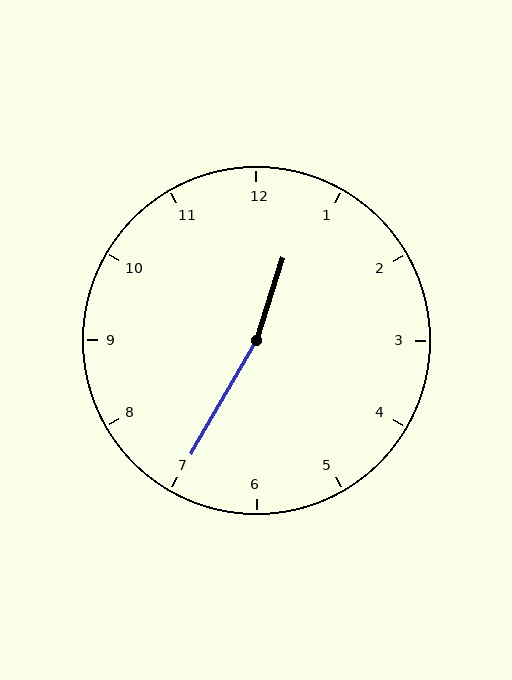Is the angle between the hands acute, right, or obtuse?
It is obtuse.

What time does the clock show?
12:35.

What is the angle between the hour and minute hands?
Approximately 168 degrees.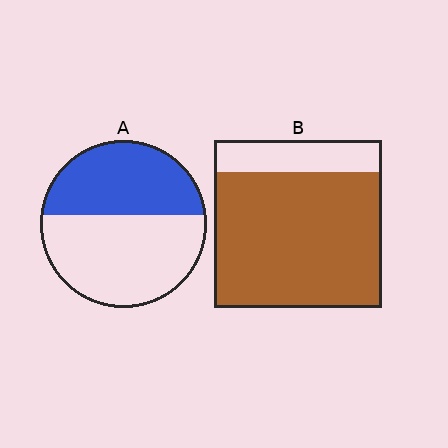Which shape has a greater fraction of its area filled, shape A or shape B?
Shape B.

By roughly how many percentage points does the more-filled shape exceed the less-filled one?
By roughly 40 percentage points (B over A).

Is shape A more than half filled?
No.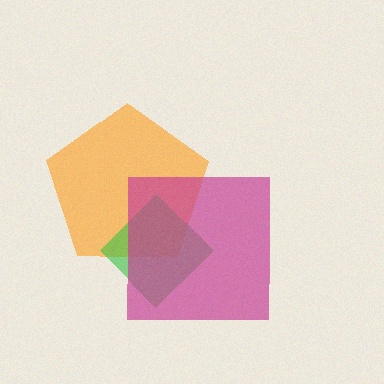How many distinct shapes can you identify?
There are 3 distinct shapes: an orange pentagon, a green diamond, a magenta square.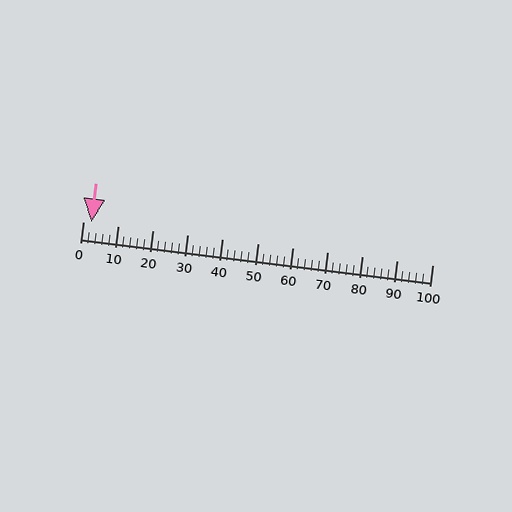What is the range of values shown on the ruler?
The ruler shows values from 0 to 100.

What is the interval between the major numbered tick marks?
The major tick marks are spaced 10 units apart.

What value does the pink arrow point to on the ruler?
The pink arrow points to approximately 2.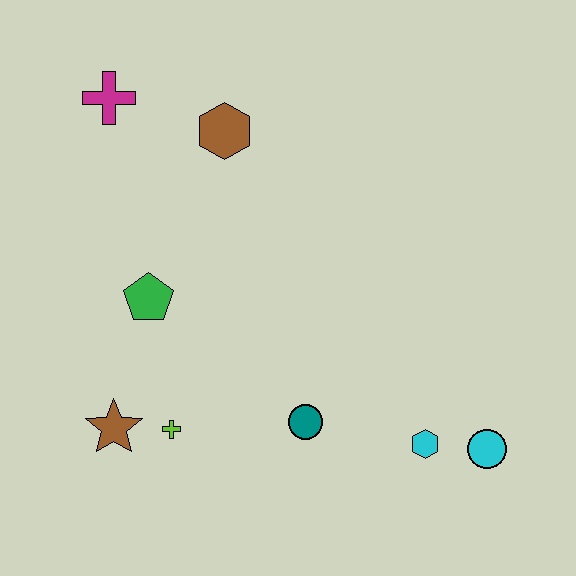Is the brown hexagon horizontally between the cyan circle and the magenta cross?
Yes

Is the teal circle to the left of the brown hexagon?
No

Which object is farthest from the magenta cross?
The cyan circle is farthest from the magenta cross.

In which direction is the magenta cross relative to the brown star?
The magenta cross is above the brown star.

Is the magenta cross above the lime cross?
Yes